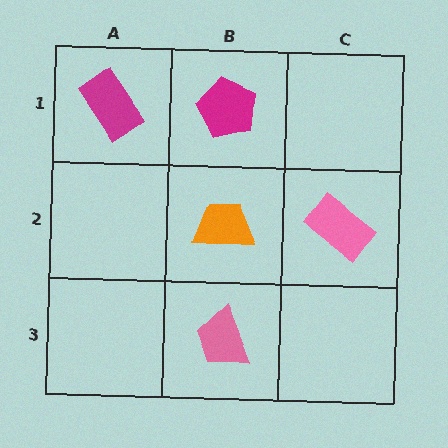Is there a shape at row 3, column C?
No, that cell is empty.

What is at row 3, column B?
A pink trapezoid.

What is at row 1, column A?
A magenta rectangle.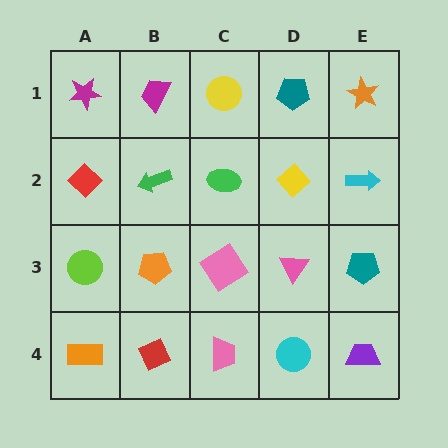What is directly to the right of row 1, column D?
An orange star.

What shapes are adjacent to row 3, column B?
A green arrow (row 2, column B), a red diamond (row 4, column B), a lime circle (row 3, column A), a pink diamond (row 3, column C).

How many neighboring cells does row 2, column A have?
3.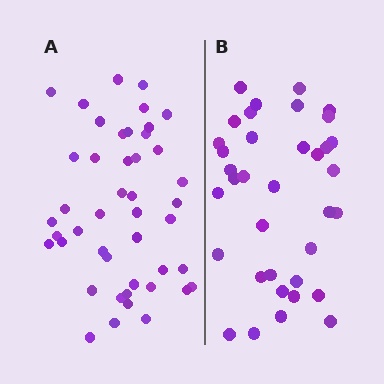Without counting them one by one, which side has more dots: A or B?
Region A (the left region) has more dots.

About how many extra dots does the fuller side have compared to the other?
Region A has roughly 8 or so more dots than region B.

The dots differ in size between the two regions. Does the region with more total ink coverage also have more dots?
No. Region B has more total ink coverage because its dots are larger, but region A actually contains more individual dots. Total area can be misleading — the number of items is what matters here.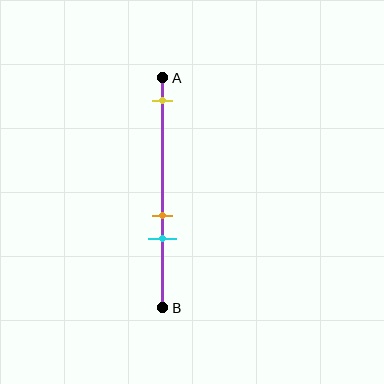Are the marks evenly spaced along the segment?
No, the marks are not evenly spaced.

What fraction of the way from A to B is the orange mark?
The orange mark is approximately 60% (0.6) of the way from A to B.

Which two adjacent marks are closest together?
The orange and cyan marks are the closest adjacent pair.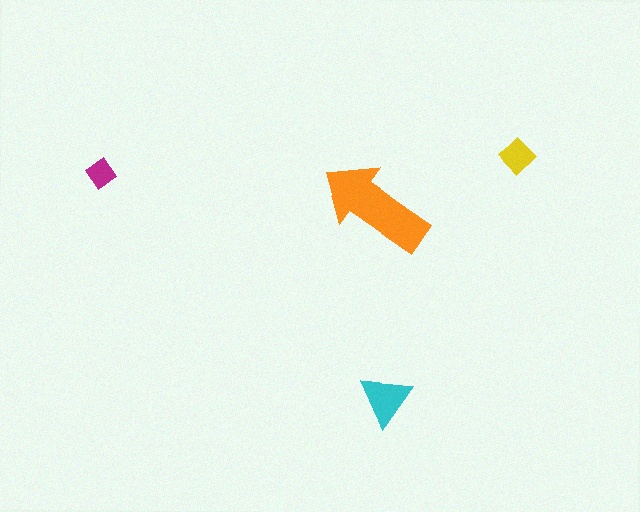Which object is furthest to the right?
The yellow diamond is rightmost.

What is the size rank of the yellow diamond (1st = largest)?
3rd.